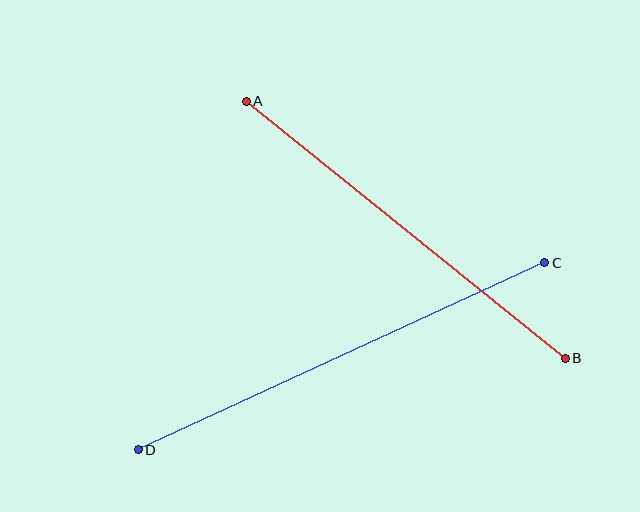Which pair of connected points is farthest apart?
Points C and D are farthest apart.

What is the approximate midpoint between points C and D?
The midpoint is at approximately (342, 356) pixels.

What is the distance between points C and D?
The distance is approximately 447 pixels.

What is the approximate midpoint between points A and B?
The midpoint is at approximately (406, 230) pixels.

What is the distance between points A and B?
The distance is approximately 410 pixels.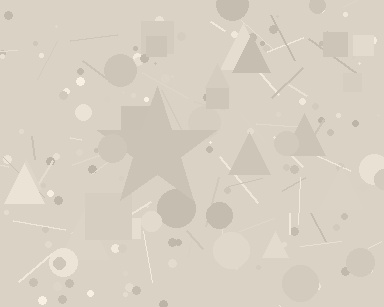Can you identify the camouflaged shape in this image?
The camouflaged shape is a star.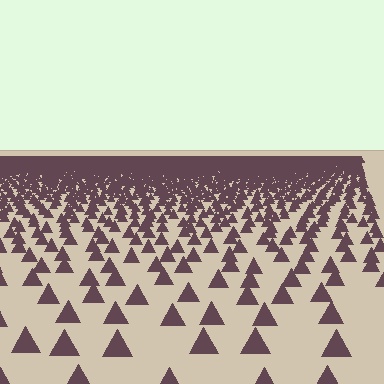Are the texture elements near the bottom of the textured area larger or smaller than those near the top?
Larger. Near the bottom, elements are closer to the viewer and appear at a bigger on-screen size.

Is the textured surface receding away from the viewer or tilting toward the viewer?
The surface is receding away from the viewer. Texture elements get smaller and denser toward the top.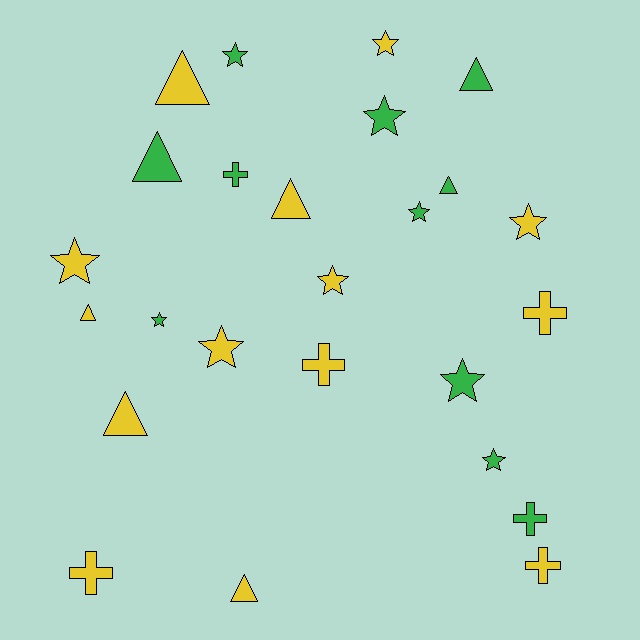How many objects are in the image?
There are 25 objects.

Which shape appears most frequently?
Star, with 11 objects.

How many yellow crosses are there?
There are 4 yellow crosses.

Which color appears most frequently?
Yellow, with 14 objects.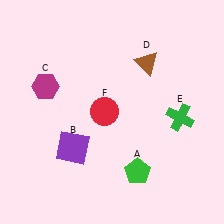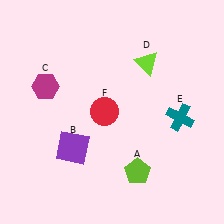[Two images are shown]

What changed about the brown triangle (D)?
In Image 1, D is brown. In Image 2, it changed to lime.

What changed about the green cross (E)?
In Image 1, E is green. In Image 2, it changed to teal.